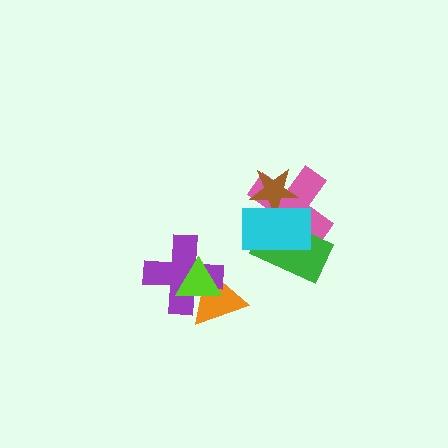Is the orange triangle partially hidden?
Yes, it is partially covered by another shape.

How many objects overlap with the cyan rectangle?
3 objects overlap with the cyan rectangle.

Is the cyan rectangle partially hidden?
No, no other shape covers it.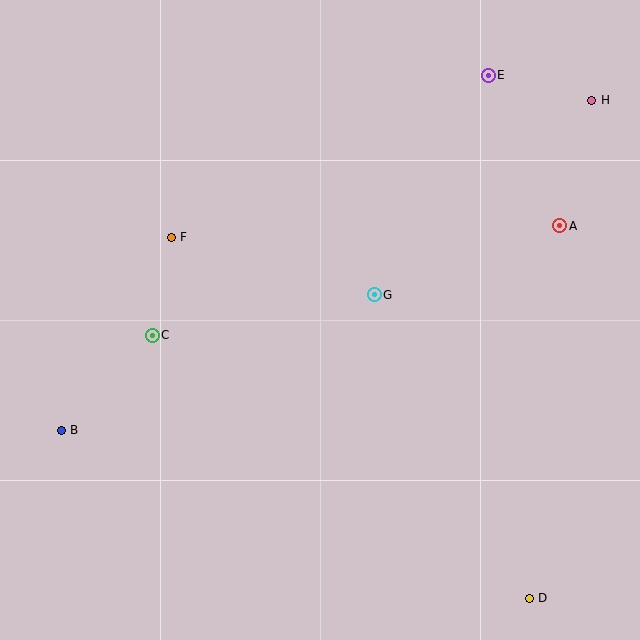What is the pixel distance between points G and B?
The distance between G and B is 341 pixels.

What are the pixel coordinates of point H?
Point H is at (592, 100).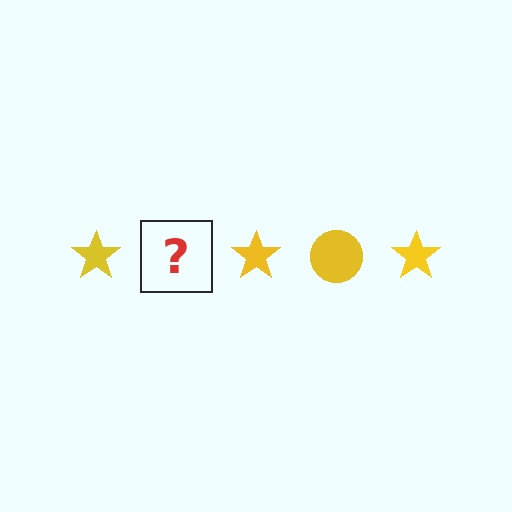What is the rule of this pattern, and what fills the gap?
The rule is that the pattern cycles through star, circle shapes in yellow. The gap should be filled with a yellow circle.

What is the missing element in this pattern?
The missing element is a yellow circle.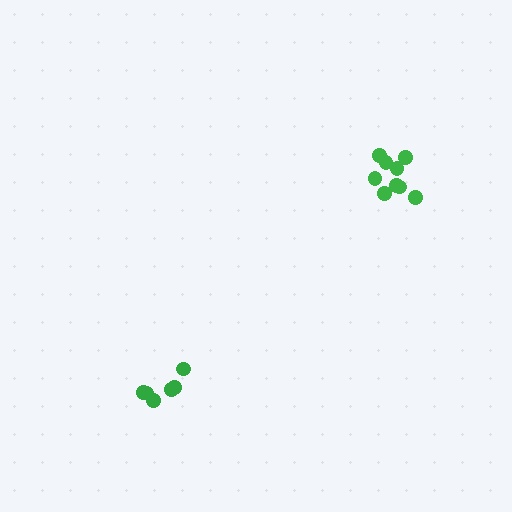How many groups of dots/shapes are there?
There are 2 groups.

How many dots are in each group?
Group 1: 9 dots, Group 2: 6 dots (15 total).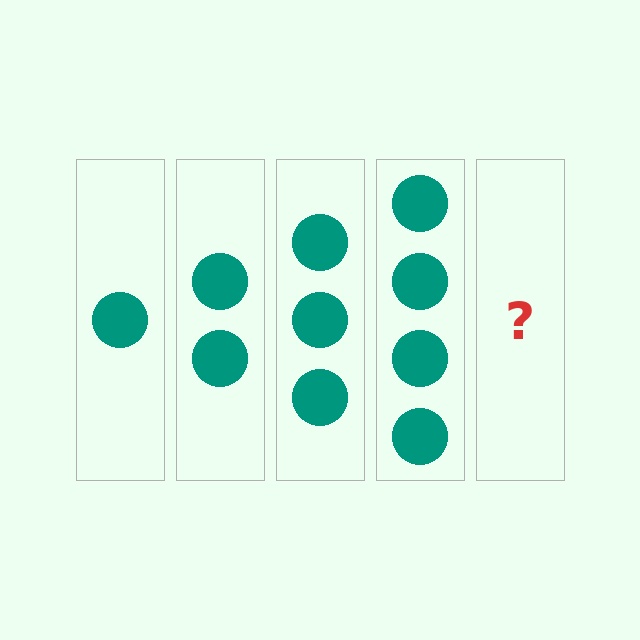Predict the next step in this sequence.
The next step is 5 circles.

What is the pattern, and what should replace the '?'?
The pattern is that each step adds one more circle. The '?' should be 5 circles.